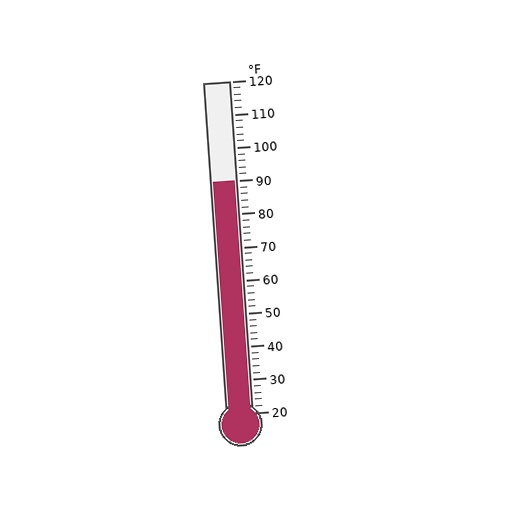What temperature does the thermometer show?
The thermometer shows approximately 90°F.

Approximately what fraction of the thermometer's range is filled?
The thermometer is filled to approximately 70% of its range.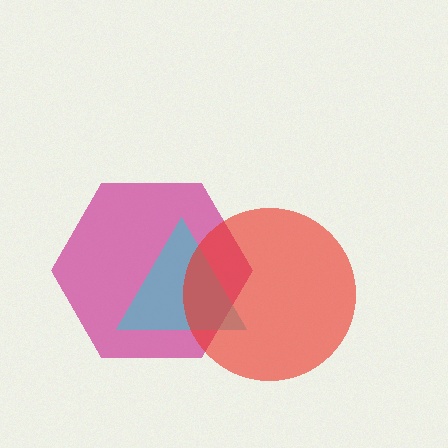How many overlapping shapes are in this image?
There are 3 overlapping shapes in the image.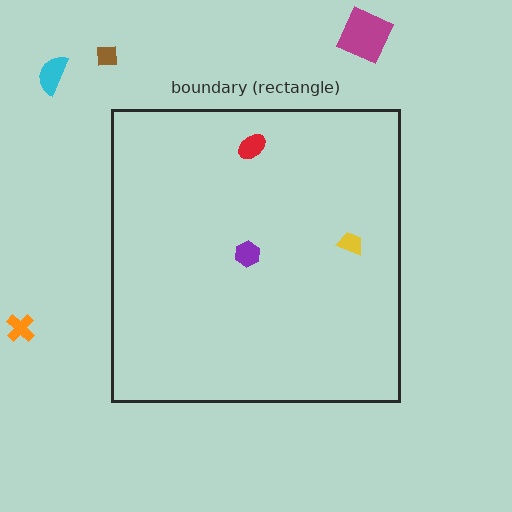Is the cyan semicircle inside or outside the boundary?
Outside.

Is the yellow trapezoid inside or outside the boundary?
Inside.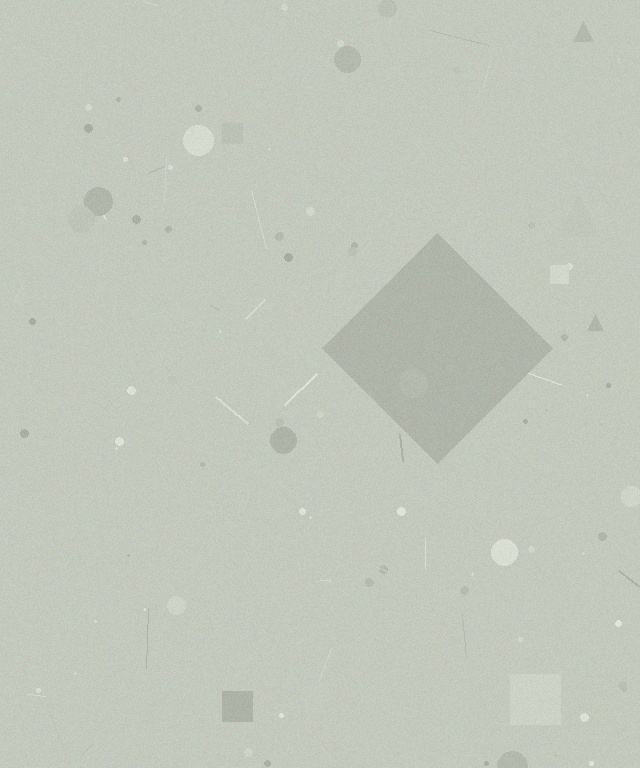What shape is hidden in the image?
A diamond is hidden in the image.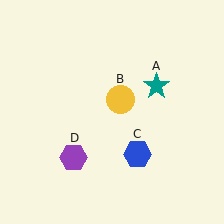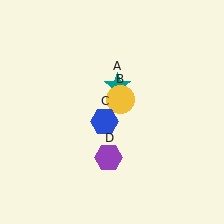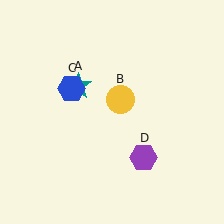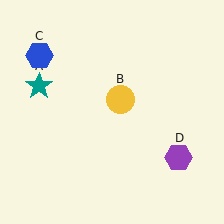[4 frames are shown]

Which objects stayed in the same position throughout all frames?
Yellow circle (object B) remained stationary.